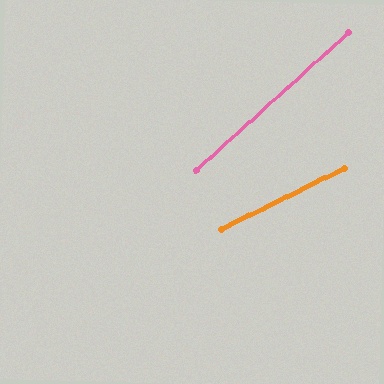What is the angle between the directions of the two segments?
Approximately 16 degrees.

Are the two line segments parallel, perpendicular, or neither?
Neither parallel nor perpendicular — they differ by about 16°.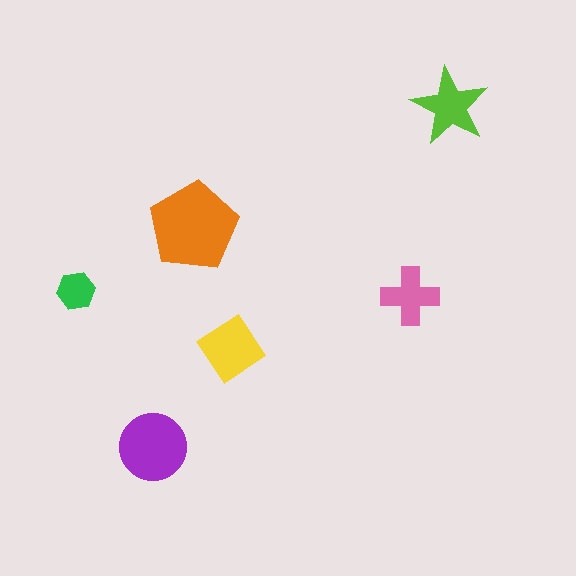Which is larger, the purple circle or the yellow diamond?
The purple circle.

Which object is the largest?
The orange pentagon.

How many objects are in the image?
There are 6 objects in the image.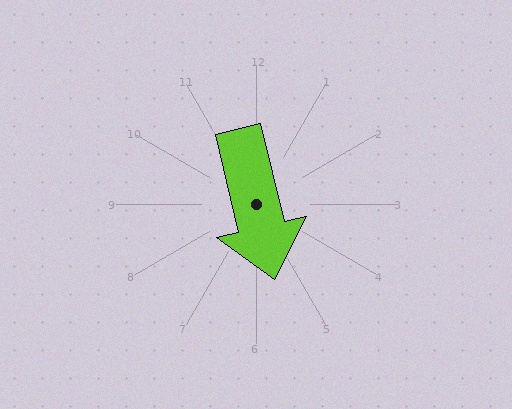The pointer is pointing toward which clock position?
Roughly 6 o'clock.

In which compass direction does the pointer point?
South.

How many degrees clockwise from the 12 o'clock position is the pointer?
Approximately 166 degrees.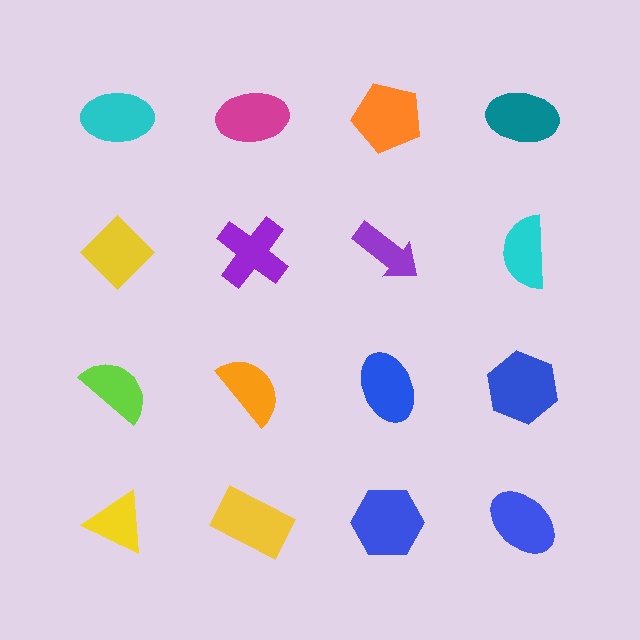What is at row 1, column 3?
An orange pentagon.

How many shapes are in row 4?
4 shapes.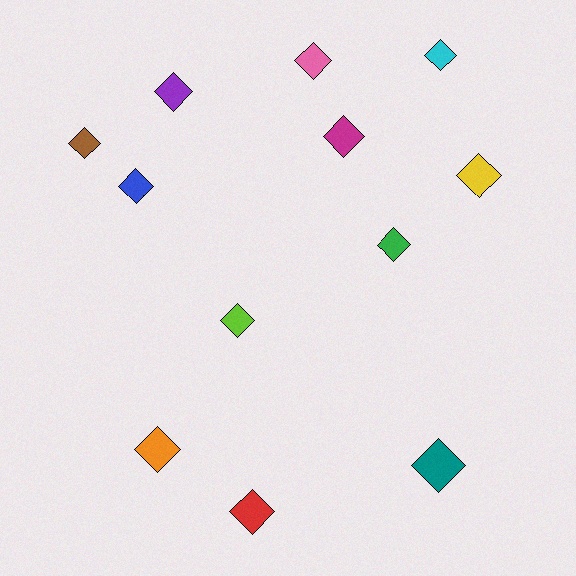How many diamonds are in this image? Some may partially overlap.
There are 12 diamonds.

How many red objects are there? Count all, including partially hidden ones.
There is 1 red object.